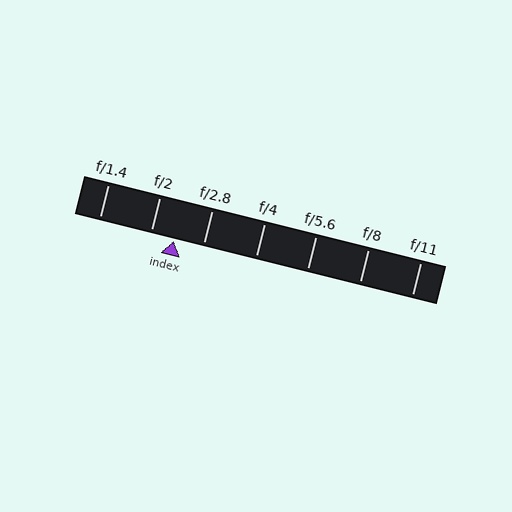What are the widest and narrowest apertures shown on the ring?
The widest aperture shown is f/1.4 and the narrowest is f/11.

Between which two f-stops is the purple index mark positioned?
The index mark is between f/2 and f/2.8.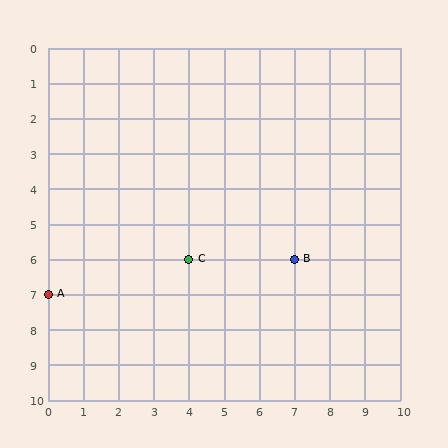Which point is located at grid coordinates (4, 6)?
Point C is at (4, 6).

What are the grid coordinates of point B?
Point B is at grid coordinates (7, 6).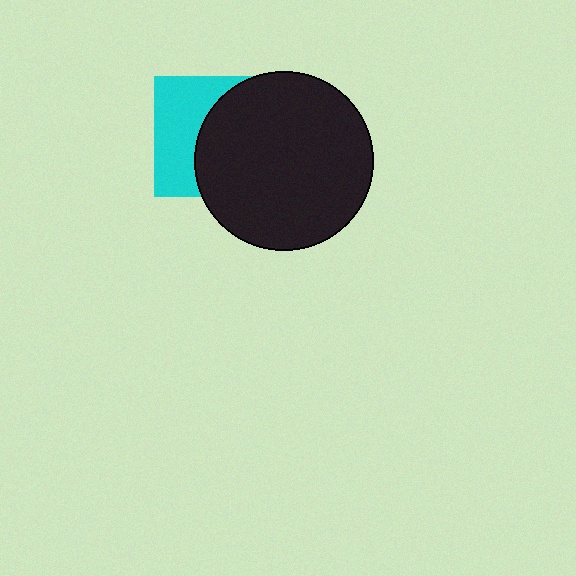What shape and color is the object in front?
The object in front is a black circle.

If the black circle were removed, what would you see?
You would see the complete cyan square.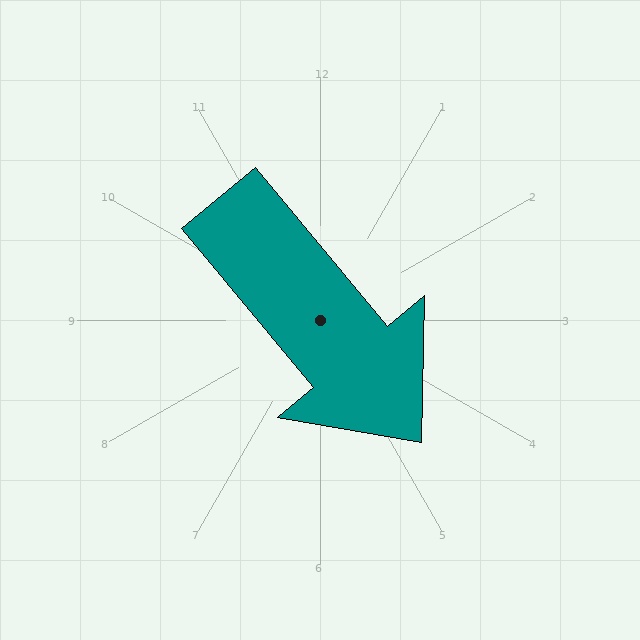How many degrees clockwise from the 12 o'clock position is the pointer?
Approximately 140 degrees.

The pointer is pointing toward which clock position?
Roughly 5 o'clock.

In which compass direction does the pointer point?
Southeast.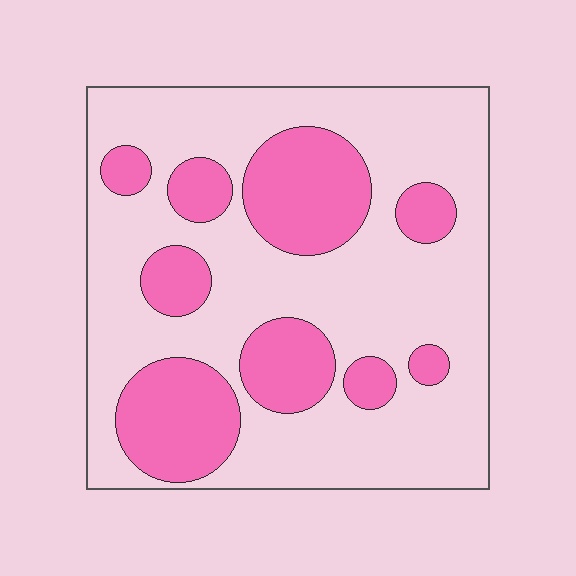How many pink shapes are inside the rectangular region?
9.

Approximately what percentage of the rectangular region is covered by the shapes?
Approximately 30%.